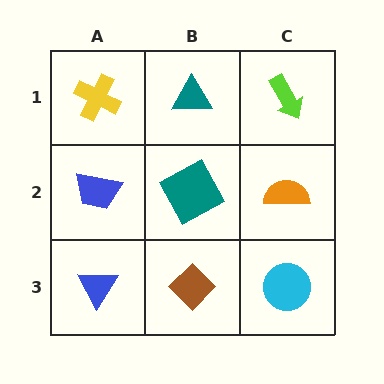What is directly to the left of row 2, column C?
A teal square.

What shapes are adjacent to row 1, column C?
An orange semicircle (row 2, column C), a teal triangle (row 1, column B).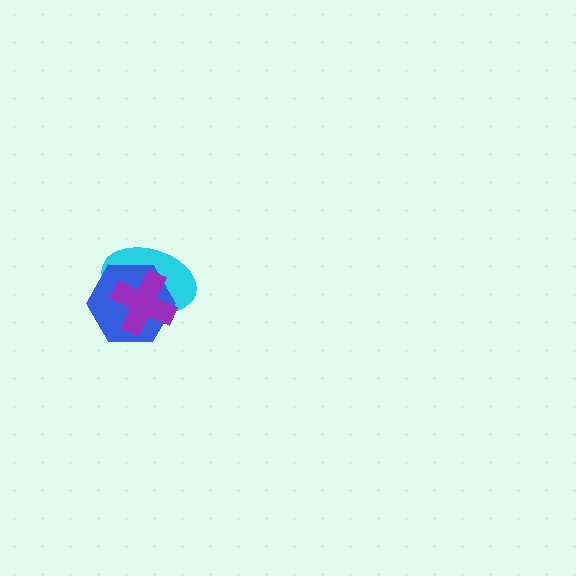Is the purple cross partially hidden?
No, no other shape covers it.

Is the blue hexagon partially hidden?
Yes, it is partially covered by another shape.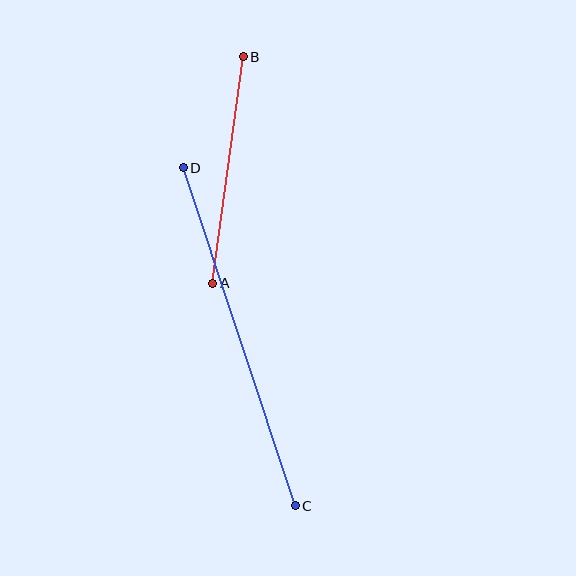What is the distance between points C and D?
The distance is approximately 356 pixels.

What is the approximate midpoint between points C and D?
The midpoint is at approximately (239, 337) pixels.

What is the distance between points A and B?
The distance is approximately 228 pixels.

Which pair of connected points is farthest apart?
Points C and D are farthest apart.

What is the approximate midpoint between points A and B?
The midpoint is at approximately (228, 170) pixels.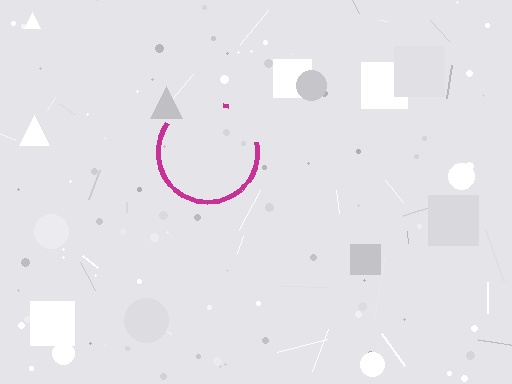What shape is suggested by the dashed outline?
The dashed outline suggests a circle.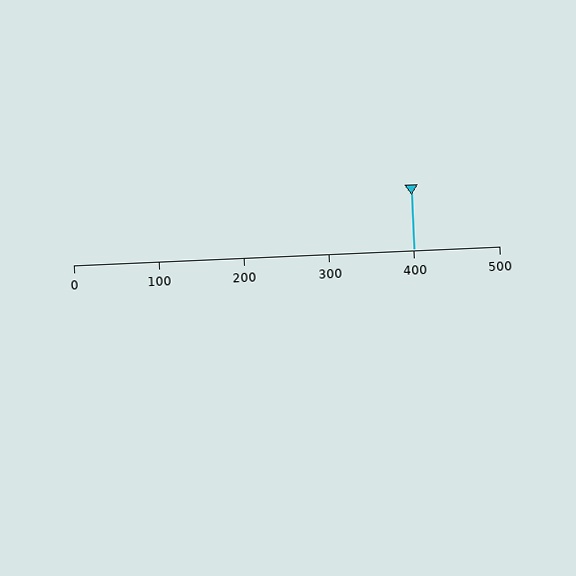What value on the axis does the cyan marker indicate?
The marker indicates approximately 400.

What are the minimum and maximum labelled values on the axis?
The axis runs from 0 to 500.